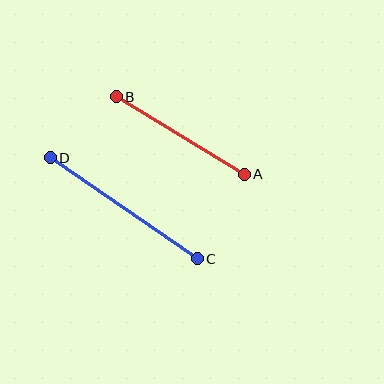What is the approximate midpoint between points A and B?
The midpoint is at approximately (180, 136) pixels.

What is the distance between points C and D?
The distance is approximately 179 pixels.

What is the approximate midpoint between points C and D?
The midpoint is at approximately (124, 208) pixels.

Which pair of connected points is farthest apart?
Points C and D are farthest apart.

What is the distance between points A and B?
The distance is approximately 150 pixels.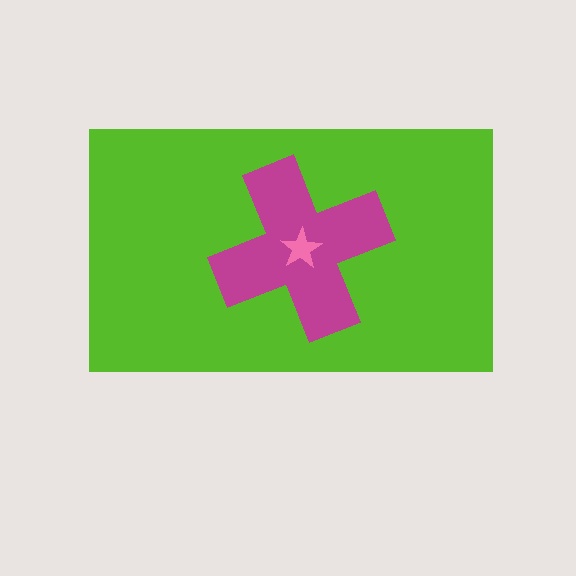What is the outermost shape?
The lime rectangle.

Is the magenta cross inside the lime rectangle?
Yes.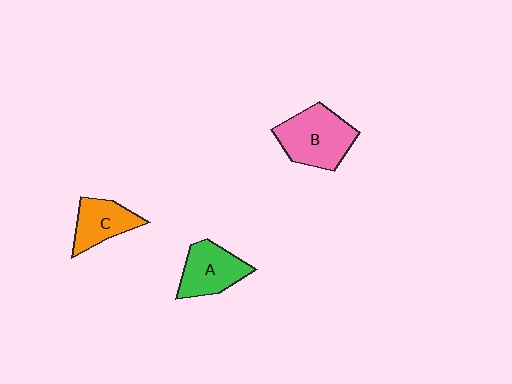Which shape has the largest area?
Shape B (pink).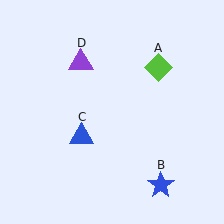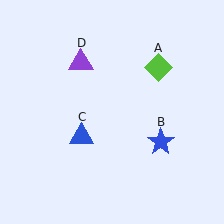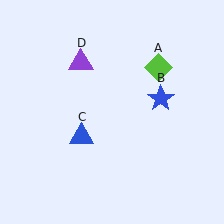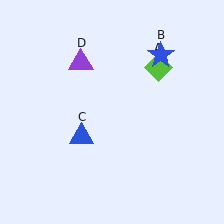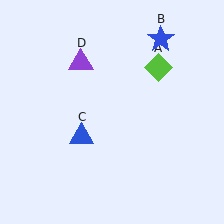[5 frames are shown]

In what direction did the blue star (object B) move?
The blue star (object B) moved up.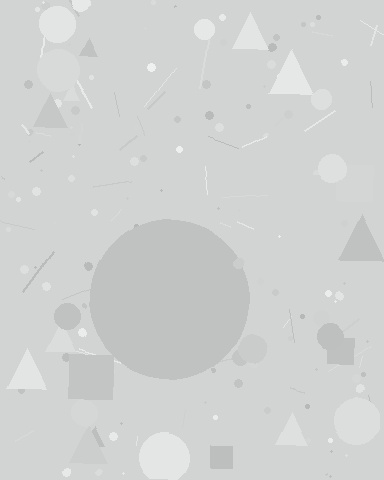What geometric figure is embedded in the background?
A circle is embedded in the background.